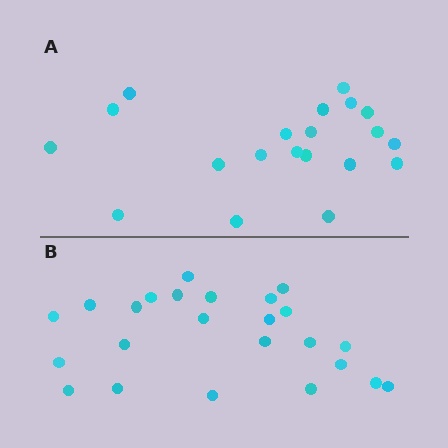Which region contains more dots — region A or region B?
Region B (the bottom region) has more dots.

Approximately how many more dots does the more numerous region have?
Region B has about 4 more dots than region A.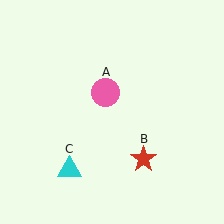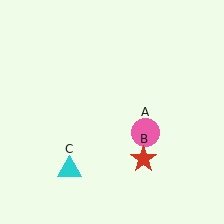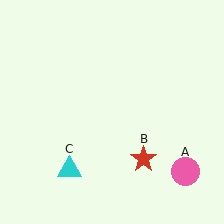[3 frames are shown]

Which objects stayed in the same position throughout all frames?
Red star (object B) and cyan triangle (object C) remained stationary.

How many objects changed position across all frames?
1 object changed position: pink circle (object A).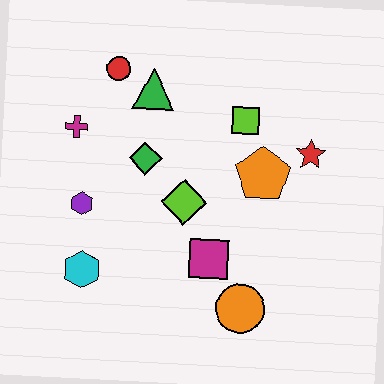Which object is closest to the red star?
The orange pentagon is closest to the red star.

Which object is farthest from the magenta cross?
The orange circle is farthest from the magenta cross.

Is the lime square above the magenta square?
Yes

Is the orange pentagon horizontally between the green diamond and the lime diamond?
No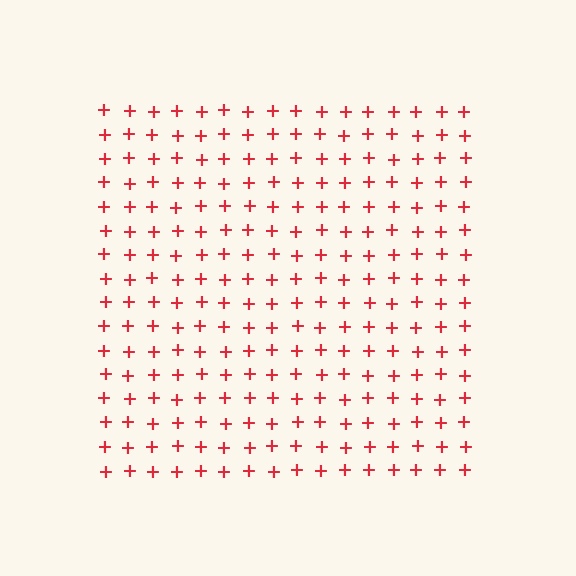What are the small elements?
The small elements are plus signs.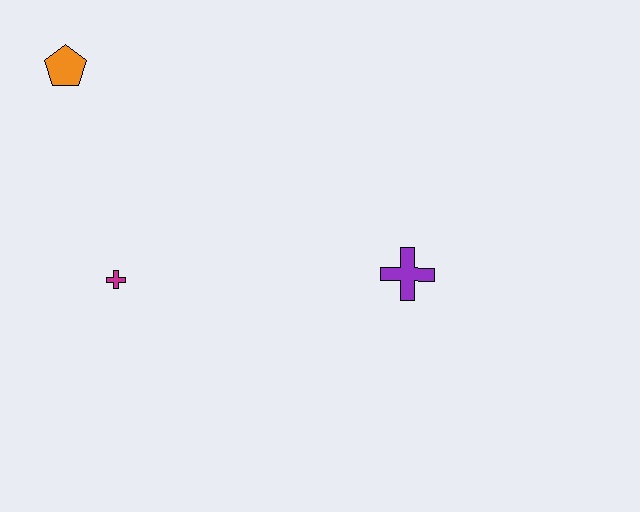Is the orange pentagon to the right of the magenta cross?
No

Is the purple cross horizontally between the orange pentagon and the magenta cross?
No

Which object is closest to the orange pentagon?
The magenta cross is closest to the orange pentagon.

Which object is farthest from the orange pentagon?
The purple cross is farthest from the orange pentagon.